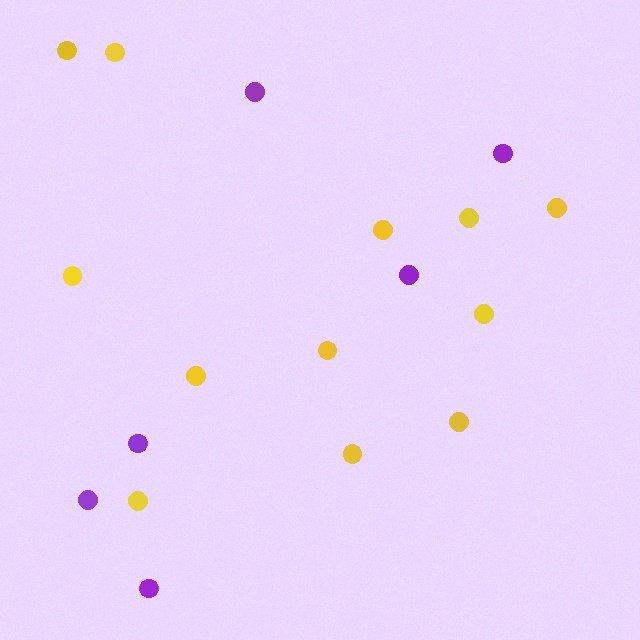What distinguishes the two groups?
There are 2 groups: one group of purple circles (6) and one group of yellow circles (12).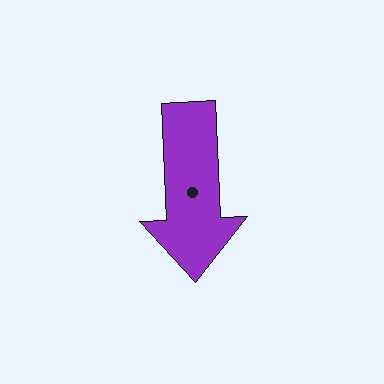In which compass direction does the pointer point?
South.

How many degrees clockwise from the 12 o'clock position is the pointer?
Approximately 178 degrees.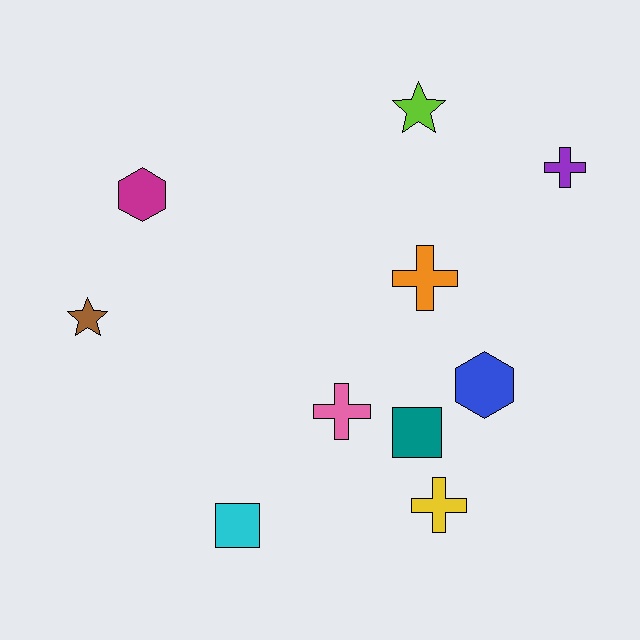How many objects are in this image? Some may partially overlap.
There are 10 objects.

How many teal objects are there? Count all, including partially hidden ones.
There is 1 teal object.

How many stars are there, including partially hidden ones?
There are 2 stars.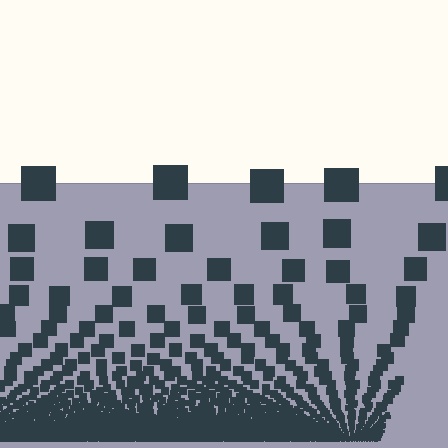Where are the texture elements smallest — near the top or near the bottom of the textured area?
Near the bottom.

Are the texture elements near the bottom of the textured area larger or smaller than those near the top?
Smaller. The gradient is inverted — elements near the bottom are smaller and denser.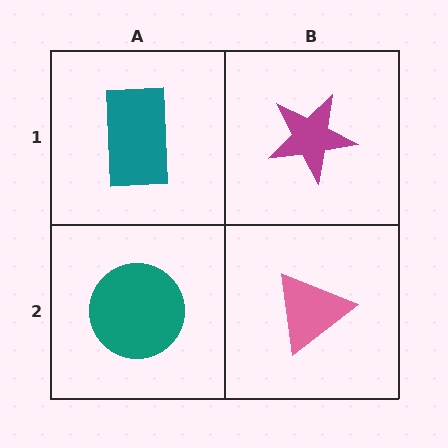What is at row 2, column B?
A pink triangle.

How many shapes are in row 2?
2 shapes.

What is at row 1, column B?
A magenta star.